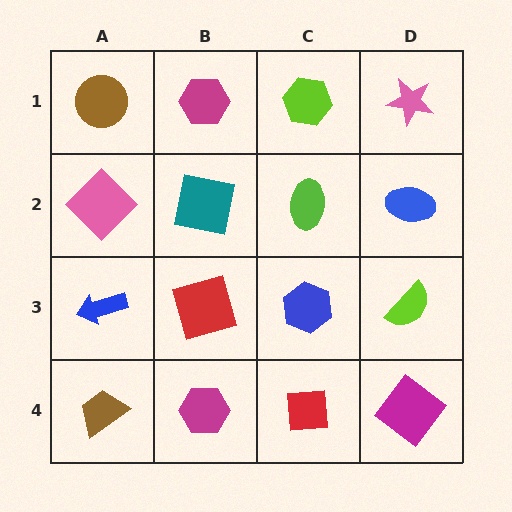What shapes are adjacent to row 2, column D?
A pink star (row 1, column D), a lime semicircle (row 3, column D), a lime ellipse (row 2, column C).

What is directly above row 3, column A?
A pink diamond.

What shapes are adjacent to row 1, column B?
A teal square (row 2, column B), a brown circle (row 1, column A), a lime hexagon (row 1, column C).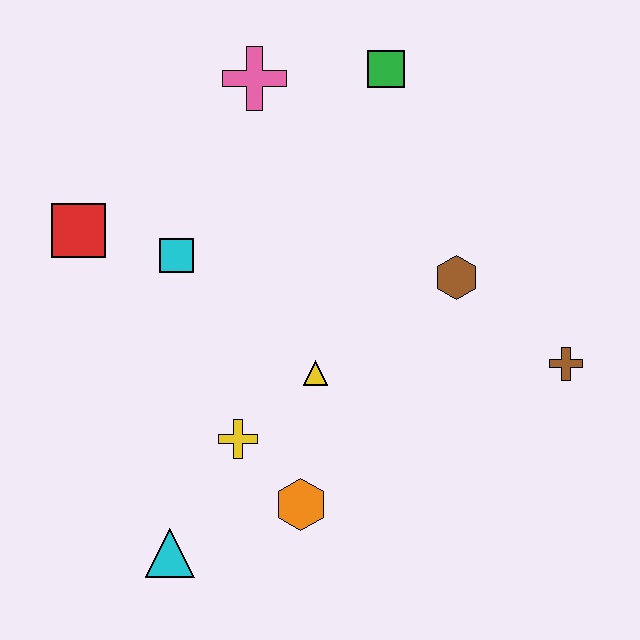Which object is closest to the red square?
The cyan square is closest to the red square.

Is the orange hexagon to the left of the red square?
No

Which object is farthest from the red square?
The brown cross is farthest from the red square.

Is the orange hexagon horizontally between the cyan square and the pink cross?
No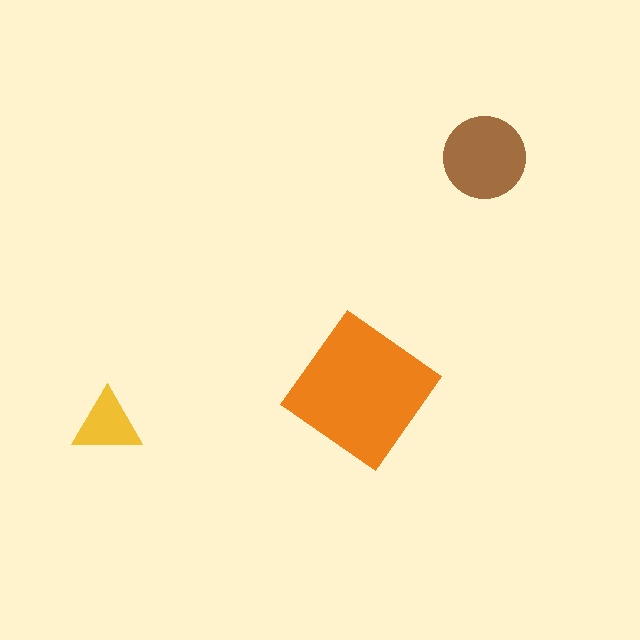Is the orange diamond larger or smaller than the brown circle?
Larger.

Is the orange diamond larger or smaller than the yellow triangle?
Larger.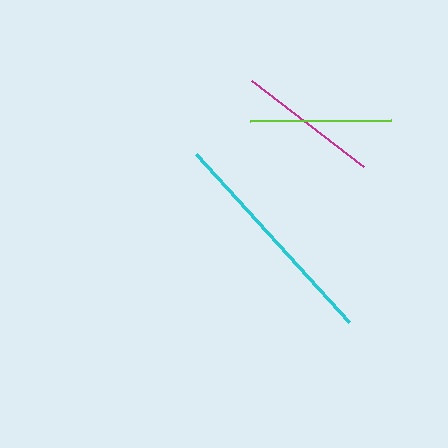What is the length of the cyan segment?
The cyan segment is approximately 227 pixels long.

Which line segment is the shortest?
The lime line is the shortest at approximately 141 pixels.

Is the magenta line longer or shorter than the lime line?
The magenta line is longer than the lime line.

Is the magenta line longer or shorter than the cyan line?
The cyan line is longer than the magenta line.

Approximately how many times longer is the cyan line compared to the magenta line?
The cyan line is approximately 1.6 times the length of the magenta line.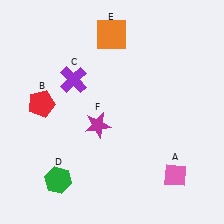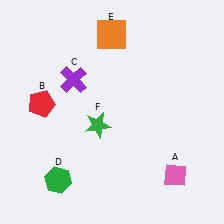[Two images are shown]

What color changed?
The star (F) changed from magenta in Image 1 to green in Image 2.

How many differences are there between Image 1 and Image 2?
There is 1 difference between the two images.